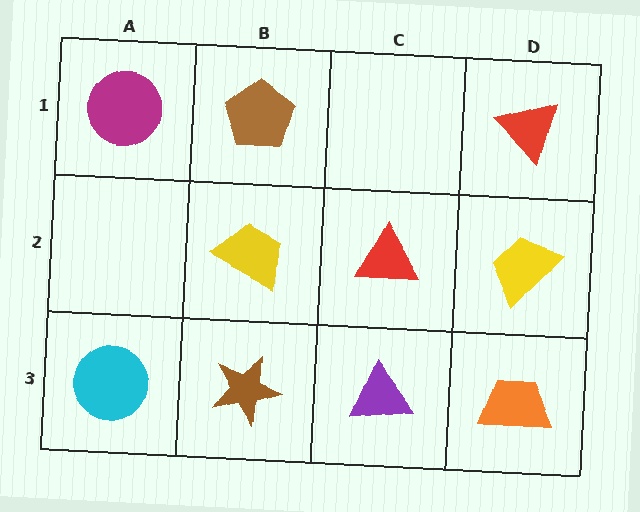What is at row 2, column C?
A red triangle.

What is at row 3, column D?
An orange trapezoid.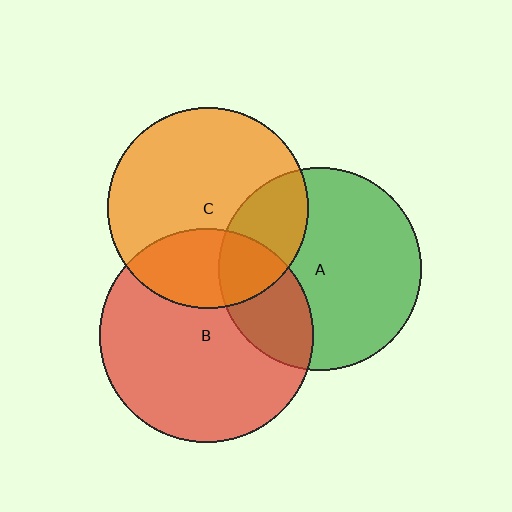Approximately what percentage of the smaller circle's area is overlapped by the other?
Approximately 25%.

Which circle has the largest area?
Circle B (red).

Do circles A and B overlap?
Yes.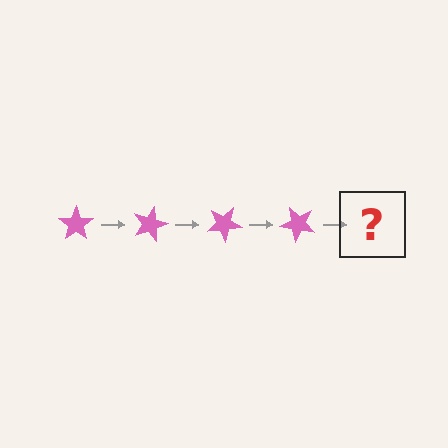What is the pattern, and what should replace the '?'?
The pattern is that the star rotates 15 degrees each step. The '?' should be a pink star rotated 60 degrees.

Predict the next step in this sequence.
The next step is a pink star rotated 60 degrees.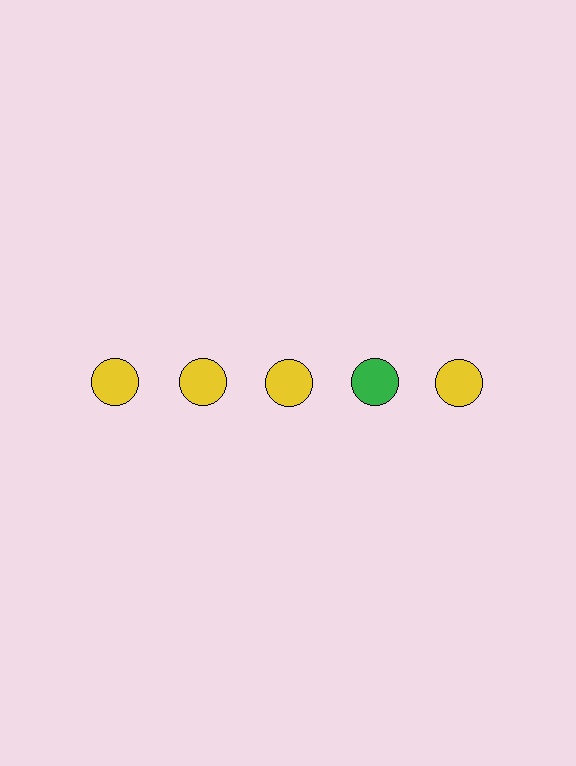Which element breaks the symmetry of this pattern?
The green circle in the top row, second from right column breaks the symmetry. All other shapes are yellow circles.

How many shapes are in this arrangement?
There are 5 shapes arranged in a grid pattern.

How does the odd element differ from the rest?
It has a different color: green instead of yellow.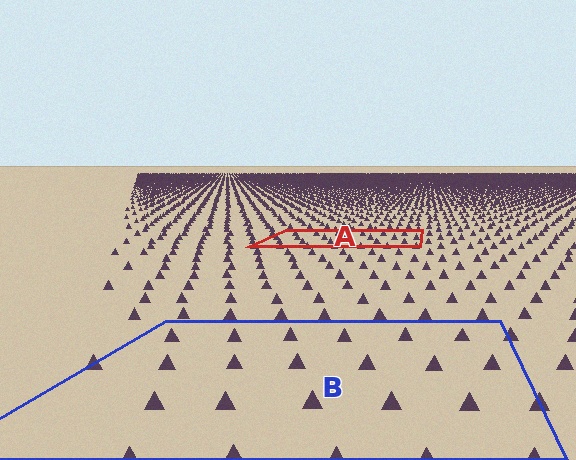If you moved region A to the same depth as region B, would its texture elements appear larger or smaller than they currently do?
They would appear larger. At a closer depth, the same texture elements are projected at a bigger on-screen size.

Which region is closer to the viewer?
Region B is closer. The texture elements there are larger and more spread out.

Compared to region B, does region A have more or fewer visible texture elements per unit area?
Region A has more texture elements per unit area — they are packed more densely because it is farther away.